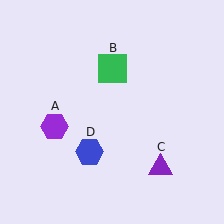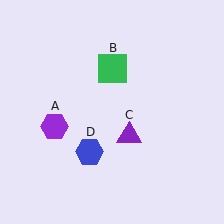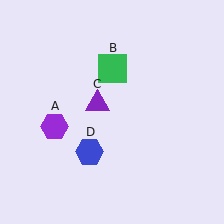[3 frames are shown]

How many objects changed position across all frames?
1 object changed position: purple triangle (object C).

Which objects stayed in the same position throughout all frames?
Purple hexagon (object A) and green square (object B) and blue hexagon (object D) remained stationary.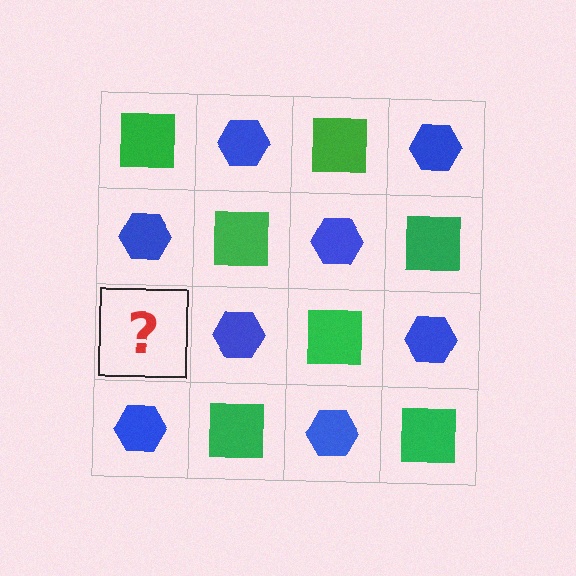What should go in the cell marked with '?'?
The missing cell should contain a green square.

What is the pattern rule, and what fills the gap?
The rule is that it alternates green square and blue hexagon in a checkerboard pattern. The gap should be filled with a green square.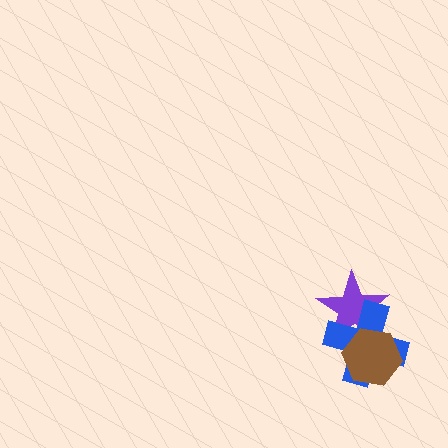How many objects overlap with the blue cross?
2 objects overlap with the blue cross.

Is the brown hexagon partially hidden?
No, no other shape covers it.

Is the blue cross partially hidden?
Yes, it is partially covered by another shape.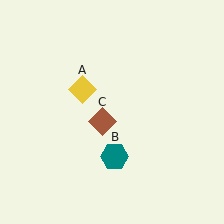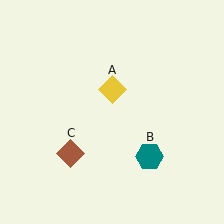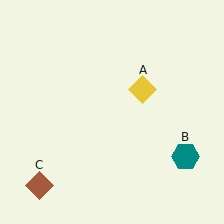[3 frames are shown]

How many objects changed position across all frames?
3 objects changed position: yellow diamond (object A), teal hexagon (object B), brown diamond (object C).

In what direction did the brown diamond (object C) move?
The brown diamond (object C) moved down and to the left.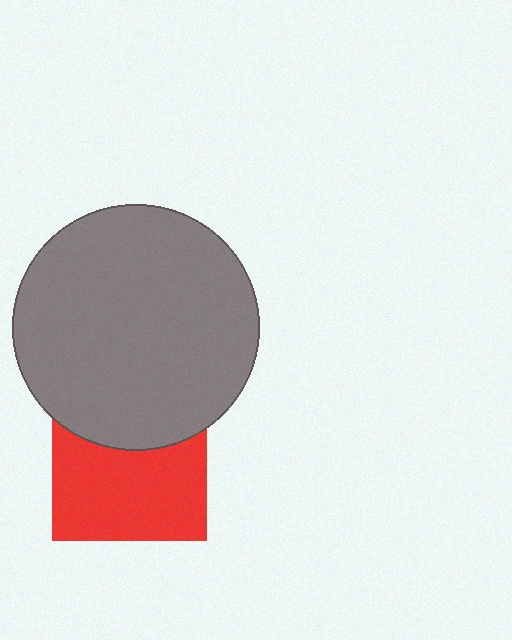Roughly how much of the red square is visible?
About half of it is visible (roughly 64%).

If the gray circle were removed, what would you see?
You would see the complete red square.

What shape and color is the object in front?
The object in front is a gray circle.